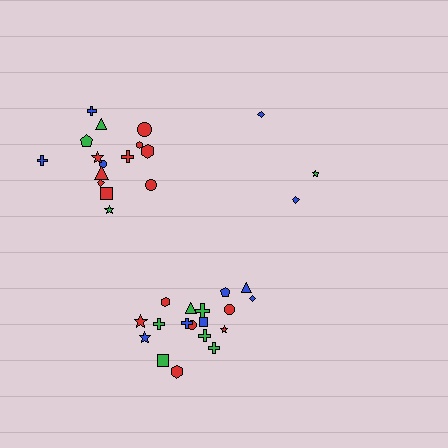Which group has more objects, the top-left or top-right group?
The top-left group.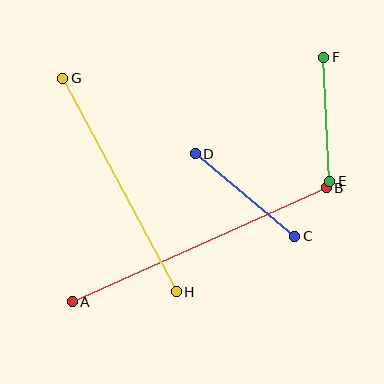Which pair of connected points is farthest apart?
Points A and B are farthest apart.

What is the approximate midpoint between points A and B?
The midpoint is at approximately (199, 245) pixels.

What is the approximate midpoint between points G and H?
The midpoint is at approximately (119, 185) pixels.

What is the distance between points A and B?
The distance is approximately 279 pixels.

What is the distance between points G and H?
The distance is approximately 242 pixels.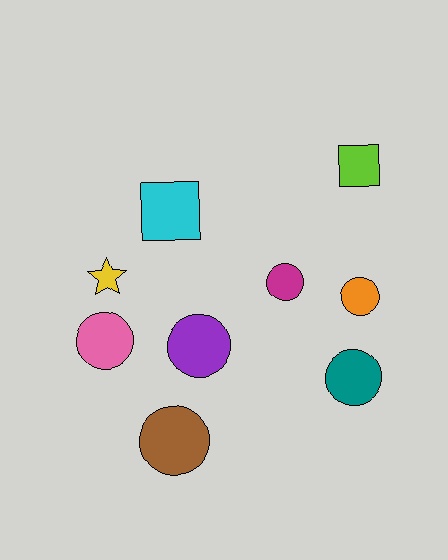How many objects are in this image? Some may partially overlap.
There are 9 objects.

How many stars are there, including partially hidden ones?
There is 1 star.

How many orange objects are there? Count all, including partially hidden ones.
There is 1 orange object.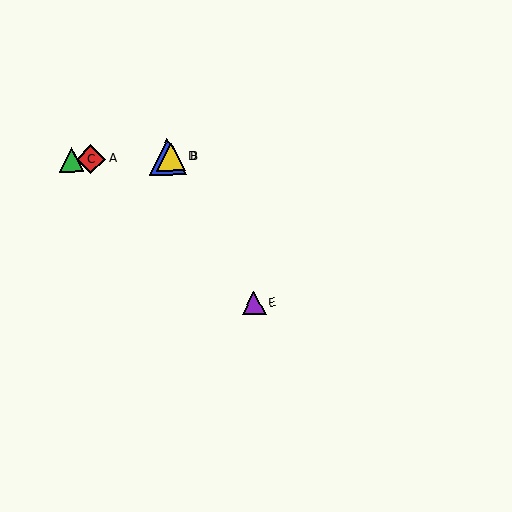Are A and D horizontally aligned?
Yes, both are at y≈159.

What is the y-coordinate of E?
Object E is at y≈303.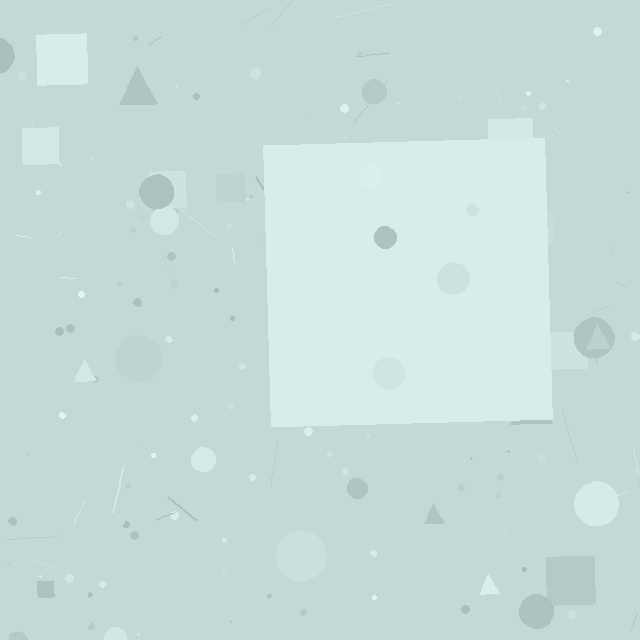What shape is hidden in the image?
A square is hidden in the image.